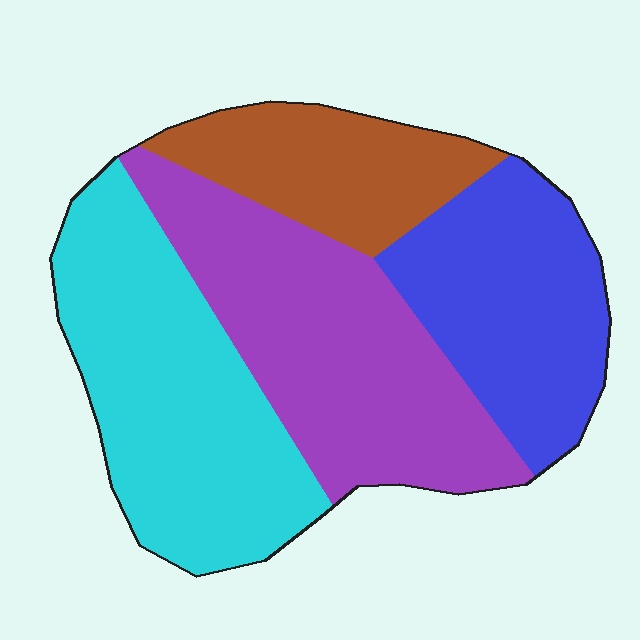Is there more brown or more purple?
Purple.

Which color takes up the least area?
Brown, at roughly 15%.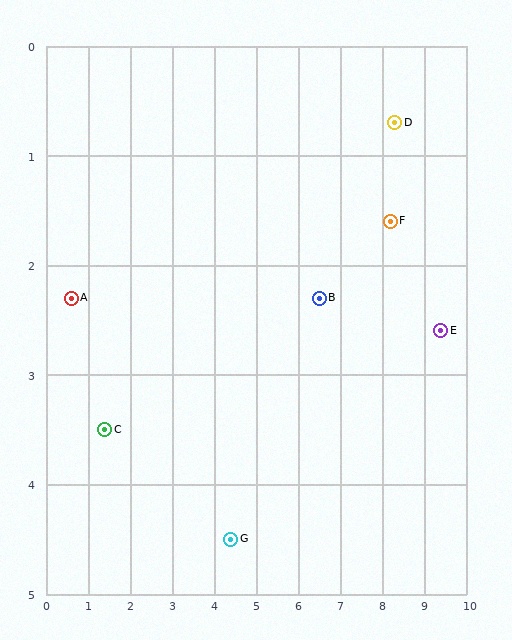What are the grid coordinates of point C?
Point C is at approximately (1.4, 3.5).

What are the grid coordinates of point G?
Point G is at approximately (4.4, 4.5).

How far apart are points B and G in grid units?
Points B and G are about 3.0 grid units apart.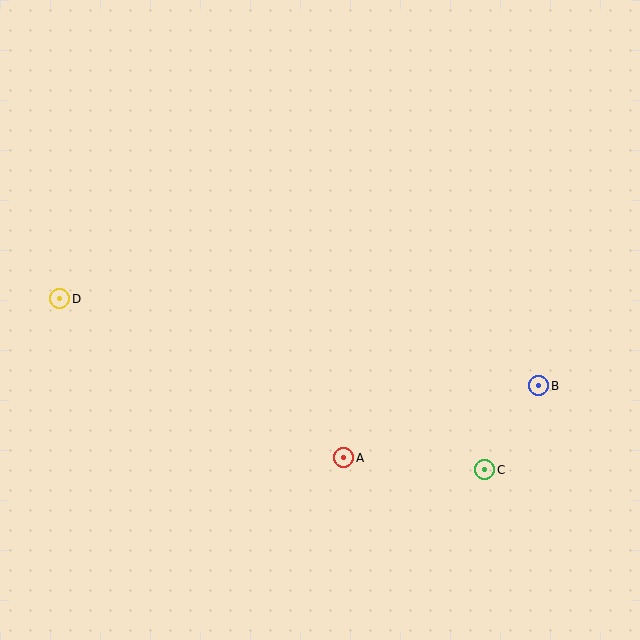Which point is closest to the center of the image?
Point A at (344, 458) is closest to the center.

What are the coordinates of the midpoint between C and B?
The midpoint between C and B is at (512, 428).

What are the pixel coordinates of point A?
Point A is at (344, 458).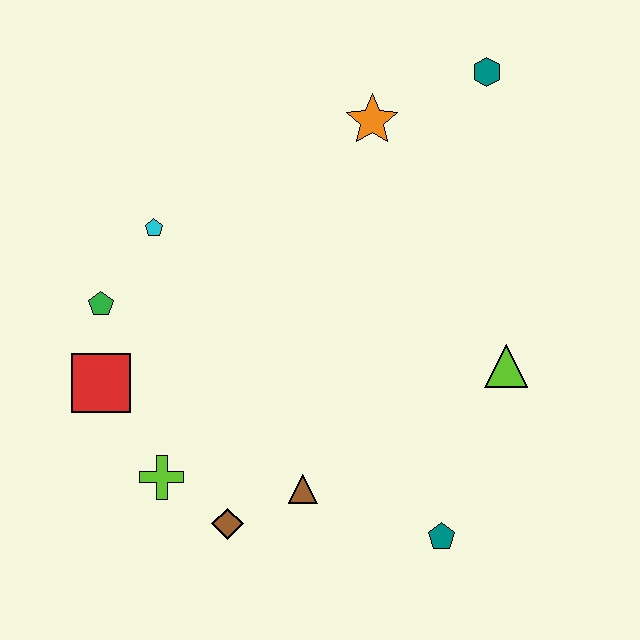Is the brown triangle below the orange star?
Yes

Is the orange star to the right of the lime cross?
Yes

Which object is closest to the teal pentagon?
The brown triangle is closest to the teal pentagon.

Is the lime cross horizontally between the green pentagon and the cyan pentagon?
No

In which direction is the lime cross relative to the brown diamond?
The lime cross is to the left of the brown diamond.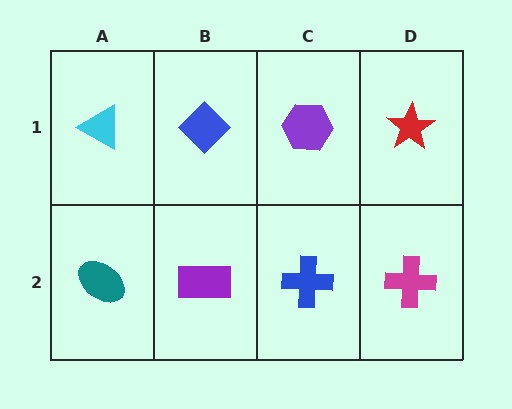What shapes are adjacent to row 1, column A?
A teal ellipse (row 2, column A), a blue diamond (row 1, column B).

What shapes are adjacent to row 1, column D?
A magenta cross (row 2, column D), a purple hexagon (row 1, column C).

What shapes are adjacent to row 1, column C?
A blue cross (row 2, column C), a blue diamond (row 1, column B), a red star (row 1, column D).